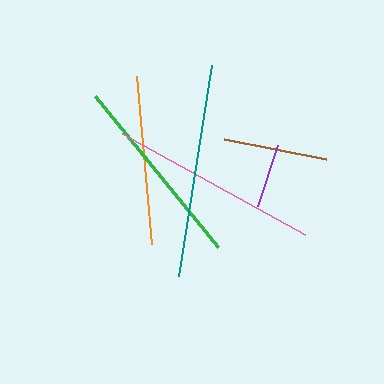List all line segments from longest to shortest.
From longest to shortest: teal, pink, green, orange, brown, purple.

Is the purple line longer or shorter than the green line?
The green line is longer than the purple line.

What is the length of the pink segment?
The pink segment is approximately 209 pixels long.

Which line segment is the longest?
The teal line is the longest at approximately 213 pixels.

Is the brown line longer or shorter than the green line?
The green line is longer than the brown line.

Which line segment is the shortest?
The purple line is the shortest at approximately 65 pixels.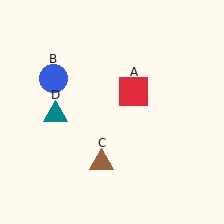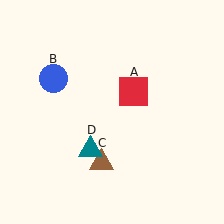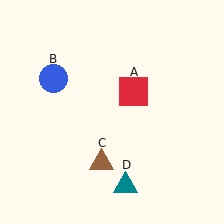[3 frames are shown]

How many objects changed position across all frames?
1 object changed position: teal triangle (object D).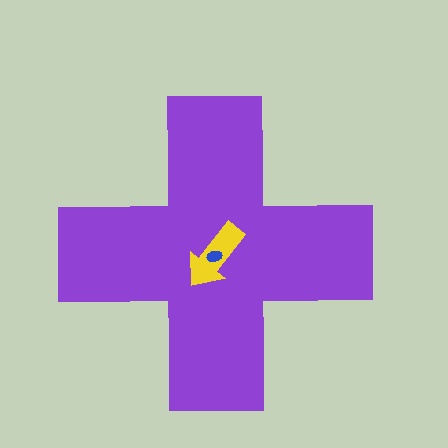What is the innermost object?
The blue ellipse.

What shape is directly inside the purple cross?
The yellow arrow.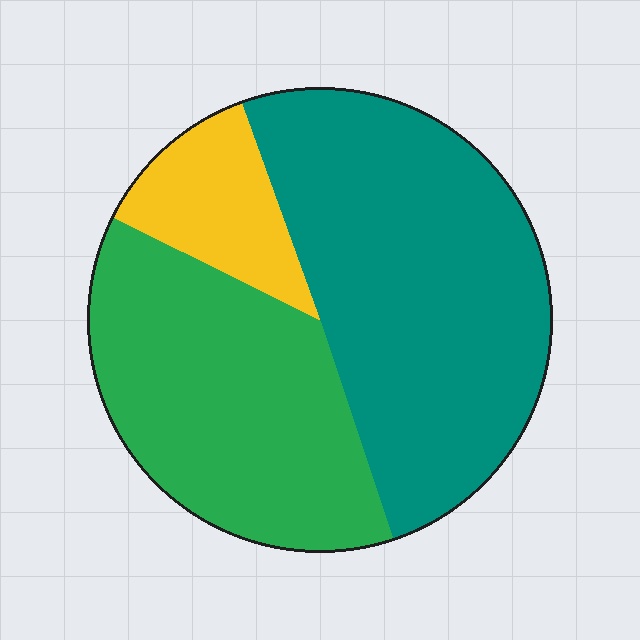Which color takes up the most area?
Teal, at roughly 50%.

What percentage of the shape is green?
Green covers about 35% of the shape.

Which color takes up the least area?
Yellow, at roughly 10%.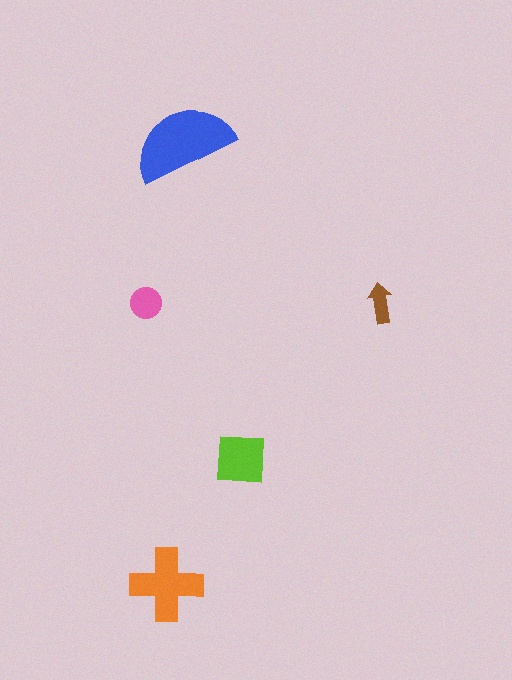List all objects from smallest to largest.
The brown arrow, the pink circle, the lime square, the orange cross, the blue semicircle.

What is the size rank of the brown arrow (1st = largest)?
5th.